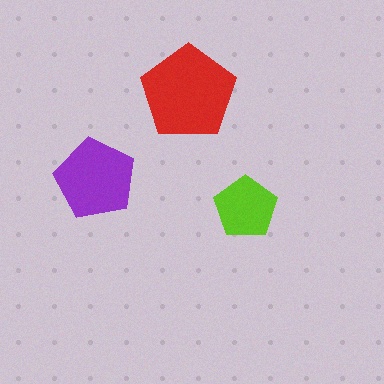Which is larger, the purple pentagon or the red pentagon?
The red one.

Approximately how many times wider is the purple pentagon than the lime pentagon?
About 1.5 times wider.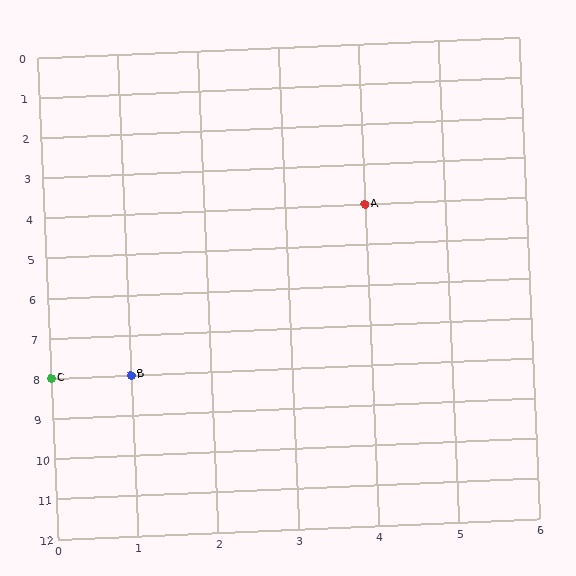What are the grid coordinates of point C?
Point C is at grid coordinates (0, 8).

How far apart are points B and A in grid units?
Points B and A are 3 columns and 4 rows apart (about 5.0 grid units diagonally).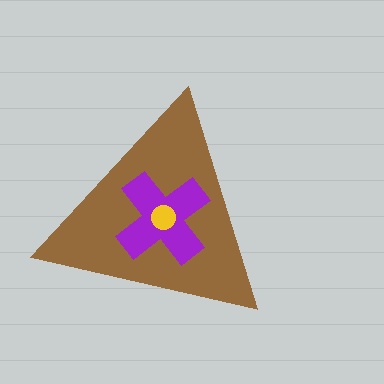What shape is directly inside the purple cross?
The yellow circle.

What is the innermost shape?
The yellow circle.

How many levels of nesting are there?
3.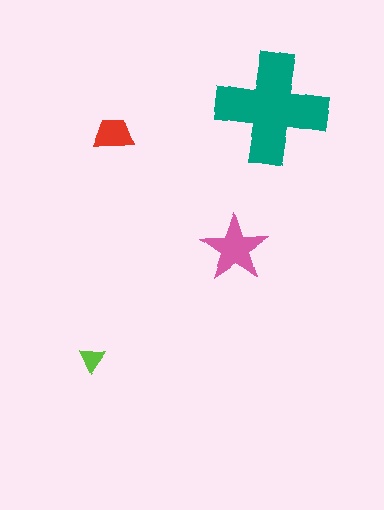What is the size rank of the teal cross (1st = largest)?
1st.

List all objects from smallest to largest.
The lime triangle, the red trapezoid, the pink star, the teal cross.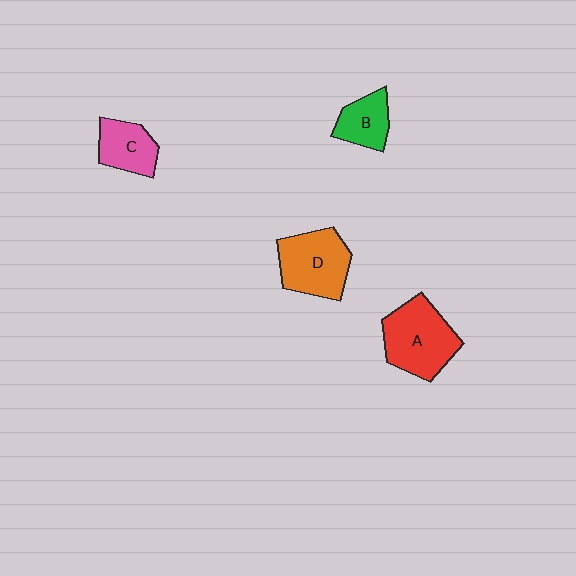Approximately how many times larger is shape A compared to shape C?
Approximately 1.7 times.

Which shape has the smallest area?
Shape B (green).